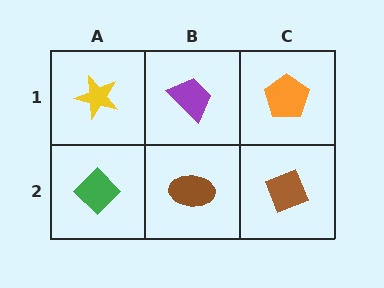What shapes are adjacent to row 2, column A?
A yellow star (row 1, column A), a brown ellipse (row 2, column B).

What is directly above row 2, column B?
A purple trapezoid.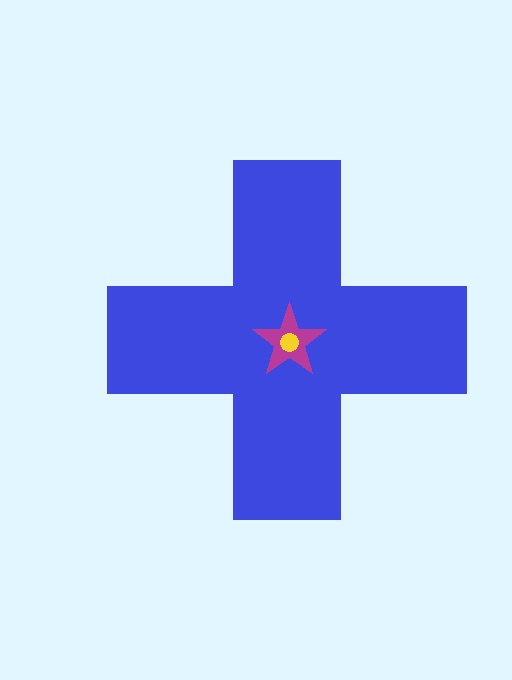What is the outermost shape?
The blue cross.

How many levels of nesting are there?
3.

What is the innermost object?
The yellow circle.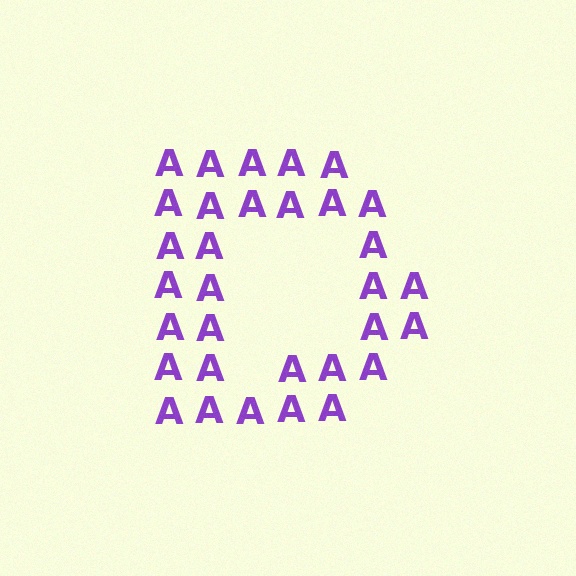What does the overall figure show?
The overall figure shows the letter D.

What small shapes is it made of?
It is made of small letter A's.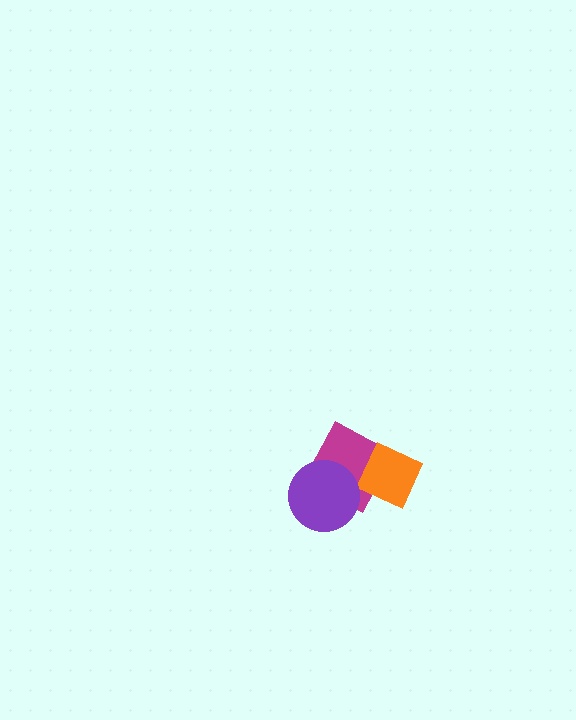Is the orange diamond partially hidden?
No, no other shape covers it.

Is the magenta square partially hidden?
Yes, it is partially covered by another shape.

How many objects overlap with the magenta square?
2 objects overlap with the magenta square.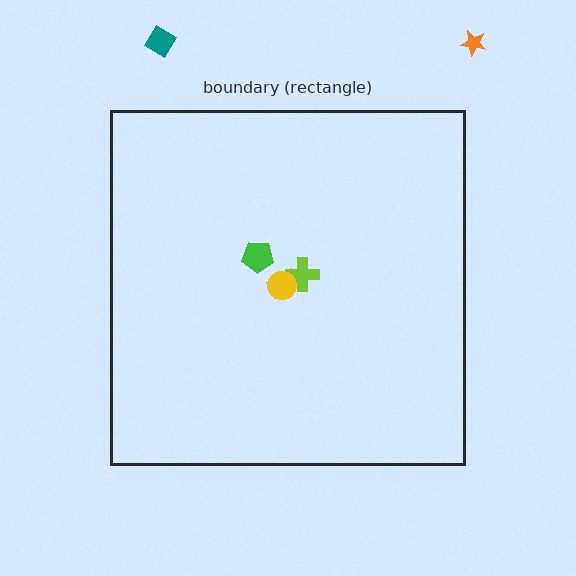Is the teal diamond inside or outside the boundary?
Outside.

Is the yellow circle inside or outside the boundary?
Inside.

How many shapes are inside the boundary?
4 inside, 2 outside.